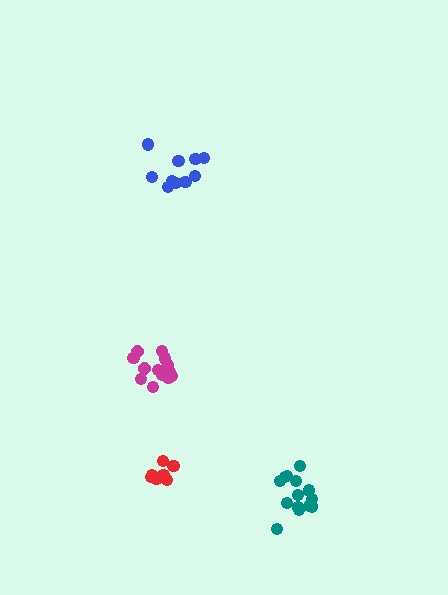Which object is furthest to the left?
The magenta cluster is leftmost.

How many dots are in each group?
Group 1: 14 dots, Group 2: 8 dots, Group 3: 10 dots, Group 4: 13 dots (45 total).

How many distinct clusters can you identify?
There are 4 distinct clusters.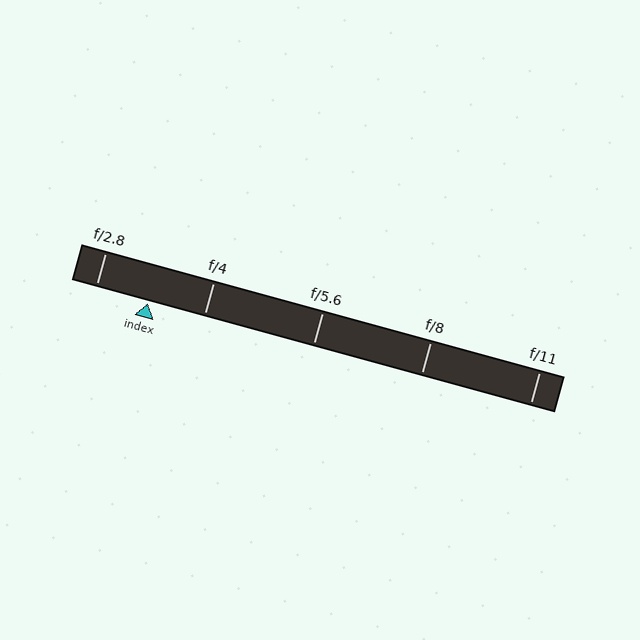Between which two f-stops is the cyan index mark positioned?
The index mark is between f/2.8 and f/4.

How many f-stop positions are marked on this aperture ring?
There are 5 f-stop positions marked.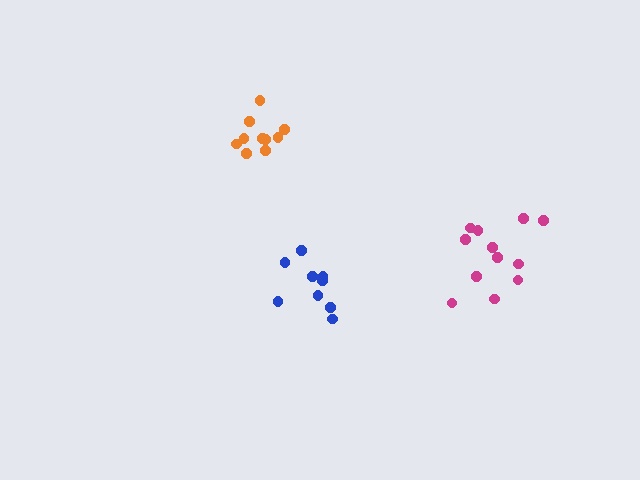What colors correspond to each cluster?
The clusters are colored: blue, orange, magenta.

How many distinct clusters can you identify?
There are 3 distinct clusters.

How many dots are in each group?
Group 1: 10 dots, Group 2: 10 dots, Group 3: 12 dots (32 total).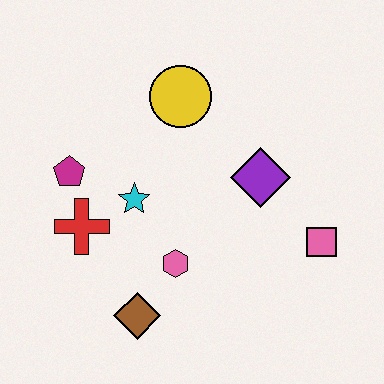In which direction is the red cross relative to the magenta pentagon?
The red cross is below the magenta pentagon.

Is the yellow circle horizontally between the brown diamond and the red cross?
No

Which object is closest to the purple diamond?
The pink square is closest to the purple diamond.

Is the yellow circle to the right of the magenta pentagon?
Yes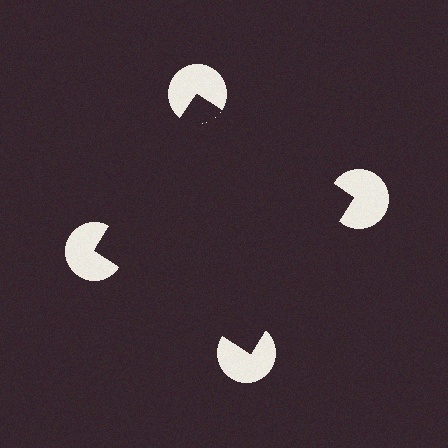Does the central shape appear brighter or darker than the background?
It typically appears slightly darker than the background, even though no actual brightness change is drawn.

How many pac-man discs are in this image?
There are 4 — one at each vertex of the illusory square.